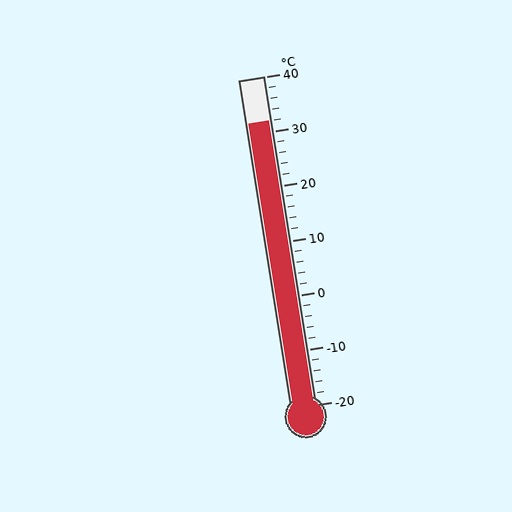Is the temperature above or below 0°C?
The temperature is above 0°C.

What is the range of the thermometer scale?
The thermometer scale ranges from -20°C to 40°C.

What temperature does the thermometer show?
The thermometer shows approximately 32°C.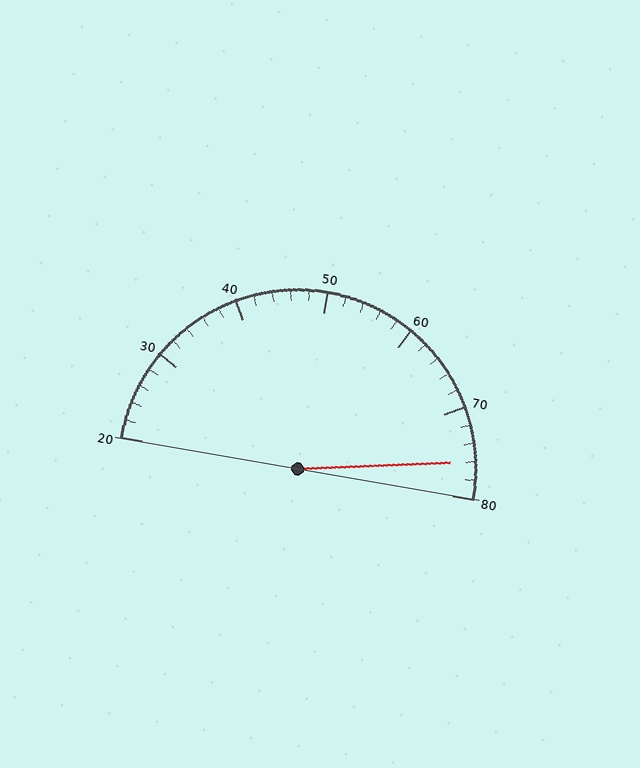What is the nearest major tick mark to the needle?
The nearest major tick mark is 80.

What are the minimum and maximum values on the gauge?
The gauge ranges from 20 to 80.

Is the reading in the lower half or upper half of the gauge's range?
The reading is in the upper half of the range (20 to 80).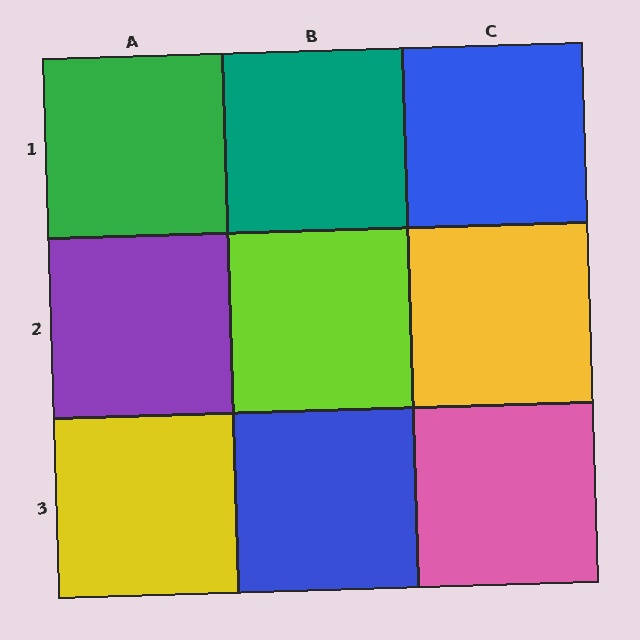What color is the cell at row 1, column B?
Teal.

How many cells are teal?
1 cell is teal.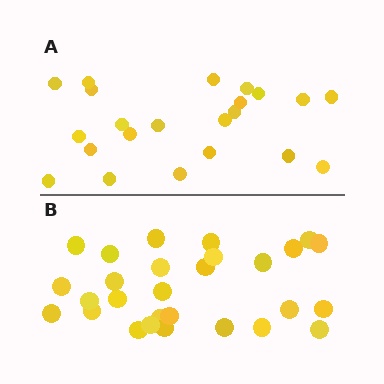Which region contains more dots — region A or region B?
Region B (the bottom region) has more dots.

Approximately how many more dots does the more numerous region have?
Region B has about 6 more dots than region A.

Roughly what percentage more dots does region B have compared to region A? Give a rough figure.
About 25% more.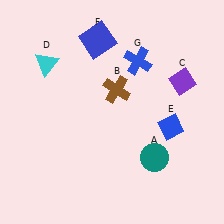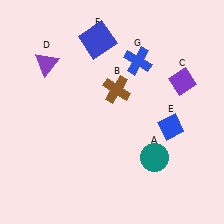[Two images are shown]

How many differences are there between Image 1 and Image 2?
There is 1 difference between the two images.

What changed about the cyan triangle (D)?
In Image 1, D is cyan. In Image 2, it changed to purple.